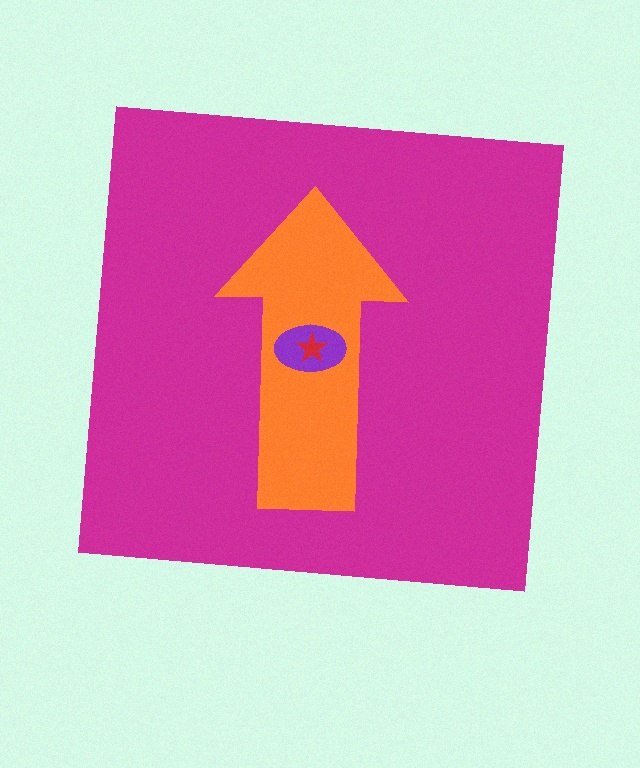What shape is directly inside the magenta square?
The orange arrow.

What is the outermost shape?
The magenta square.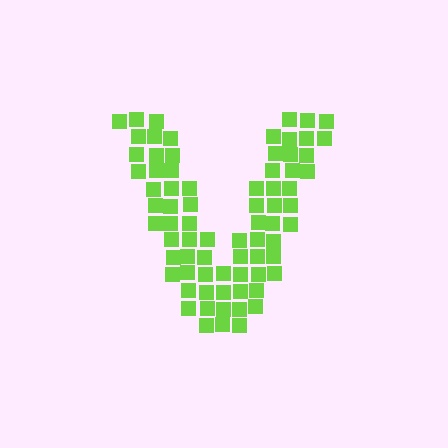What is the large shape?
The large shape is the letter V.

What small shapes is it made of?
It is made of small squares.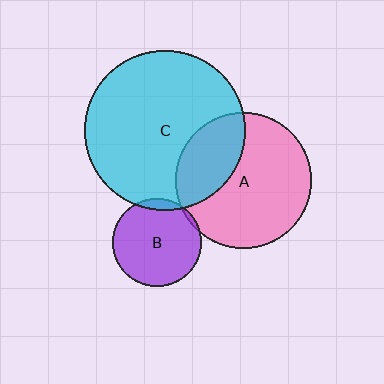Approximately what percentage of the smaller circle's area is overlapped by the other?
Approximately 5%.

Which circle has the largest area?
Circle C (cyan).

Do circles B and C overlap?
Yes.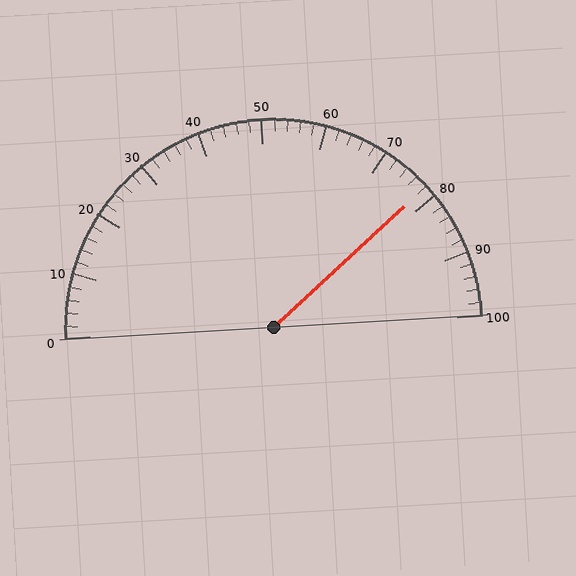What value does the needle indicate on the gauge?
The needle indicates approximately 78.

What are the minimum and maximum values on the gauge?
The gauge ranges from 0 to 100.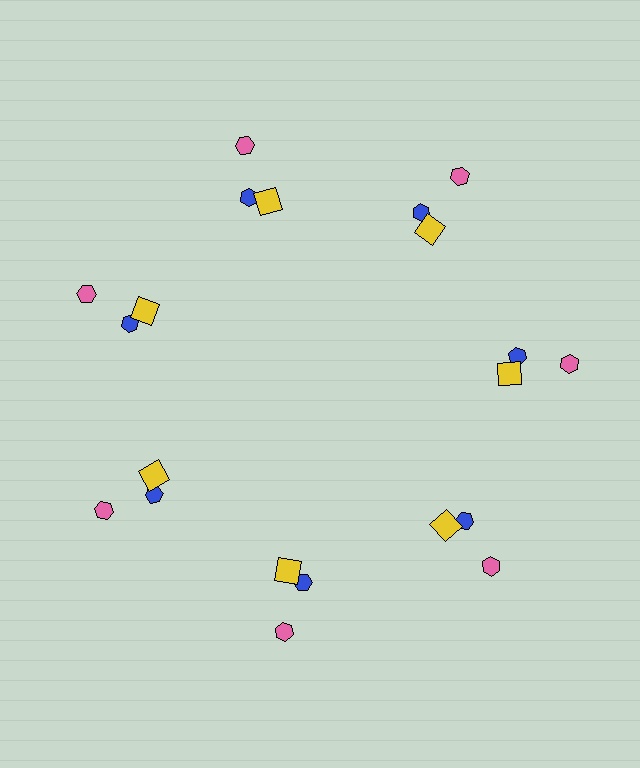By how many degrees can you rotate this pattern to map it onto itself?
The pattern maps onto itself every 51 degrees of rotation.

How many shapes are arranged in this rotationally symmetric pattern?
There are 21 shapes, arranged in 7 groups of 3.